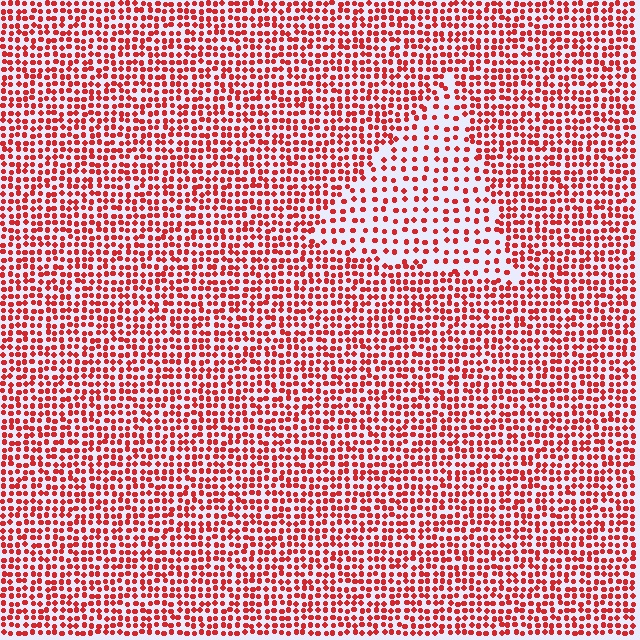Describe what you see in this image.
The image contains small red elements arranged at two different densities. A triangle-shaped region is visible where the elements are less densely packed than the surrounding area.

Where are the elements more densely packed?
The elements are more densely packed outside the triangle boundary.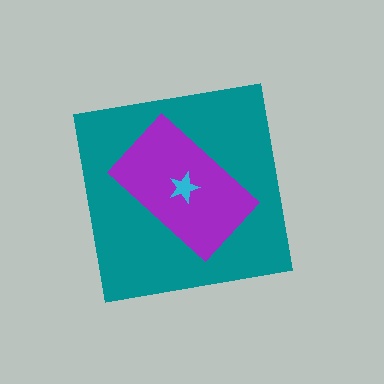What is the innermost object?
The cyan star.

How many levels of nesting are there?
3.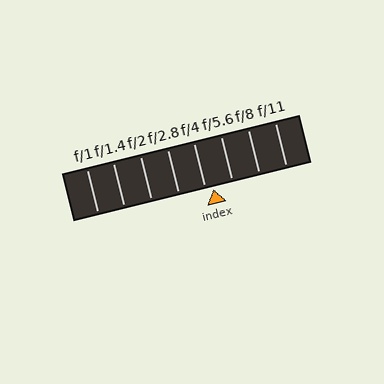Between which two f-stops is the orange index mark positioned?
The index mark is between f/4 and f/5.6.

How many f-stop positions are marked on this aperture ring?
There are 8 f-stop positions marked.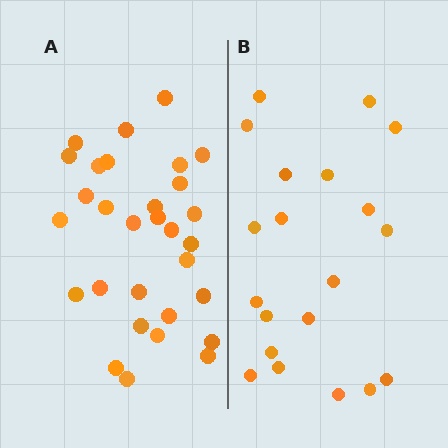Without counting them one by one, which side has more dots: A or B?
Region A (the left region) has more dots.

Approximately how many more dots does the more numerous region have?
Region A has roughly 10 or so more dots than region B.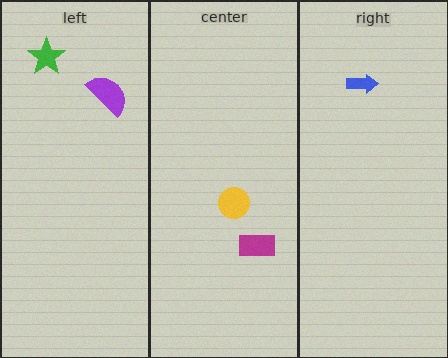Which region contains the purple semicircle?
The left region.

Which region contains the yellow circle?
The center region.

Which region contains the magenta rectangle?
The center region.